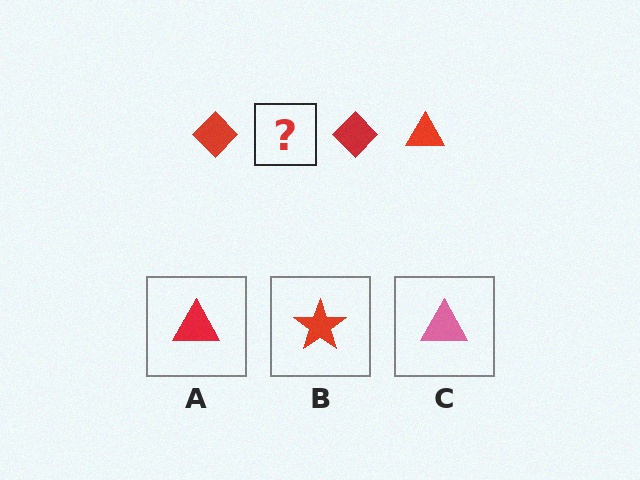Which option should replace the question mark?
Option A.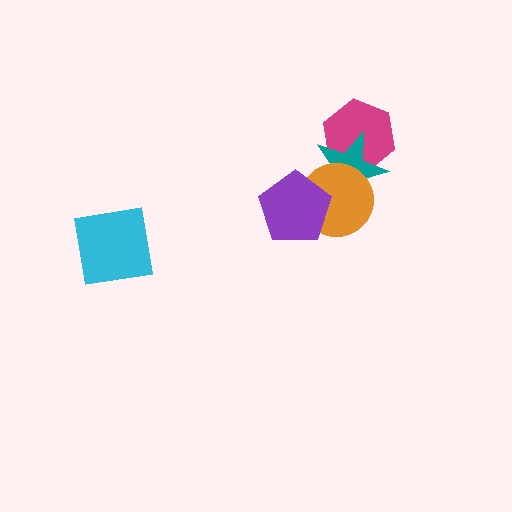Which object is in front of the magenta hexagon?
The teal star is in front of the magenta hexagon.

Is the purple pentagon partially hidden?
No, no other shape covers it.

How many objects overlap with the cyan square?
0 objects overlap with the cyan square.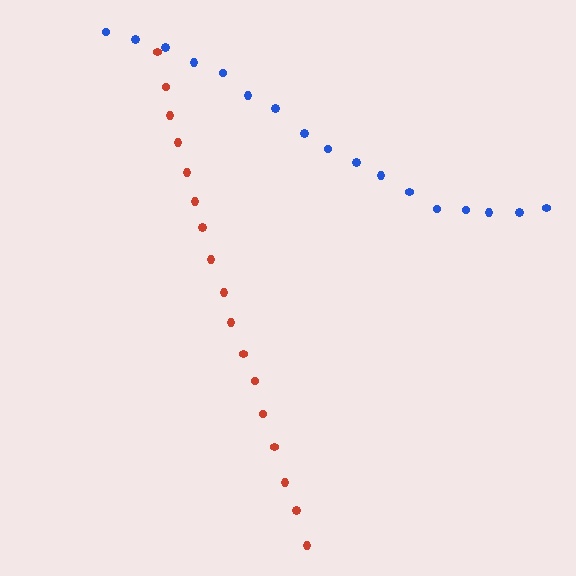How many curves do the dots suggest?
There are 2 distinct paths.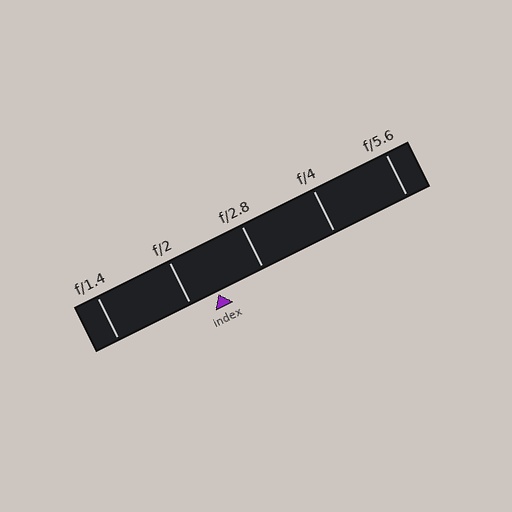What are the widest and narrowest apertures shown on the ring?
The widest aperture shown is f/1.4 and the narrowest is f/5.6.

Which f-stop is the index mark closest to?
The index mark is closest to f/2.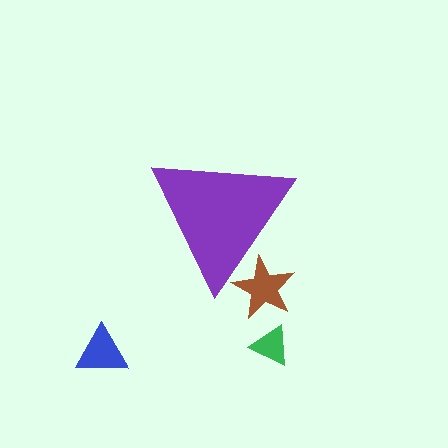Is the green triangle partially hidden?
No, the green triangle is fully visible.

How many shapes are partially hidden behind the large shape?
1 shape is partially hidden.